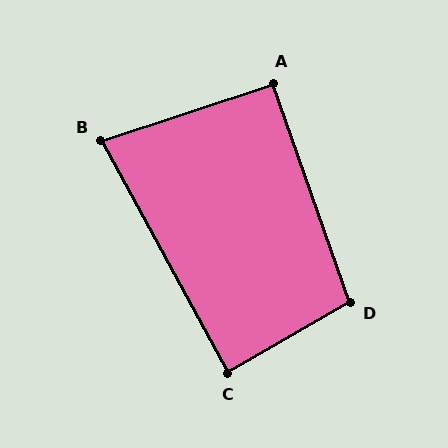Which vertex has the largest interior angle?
D, at approximately 100 degrees.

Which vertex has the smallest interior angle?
B, at approximately 80 degrees.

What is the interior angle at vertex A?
Approximately 91 degrees (approximately right).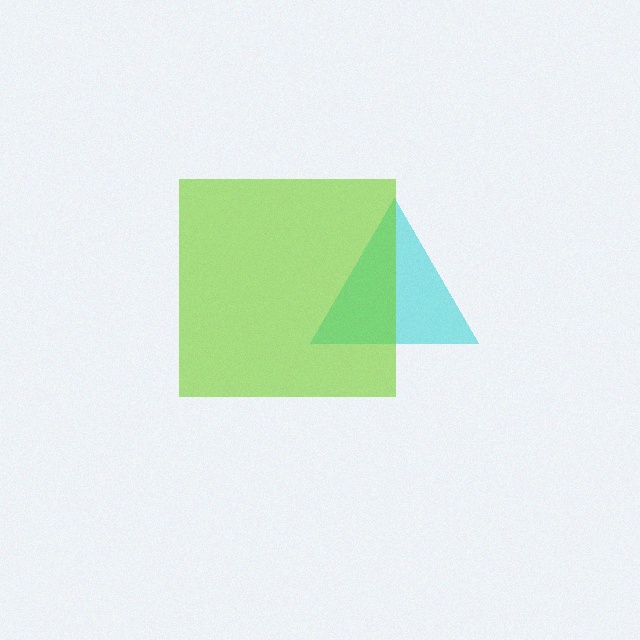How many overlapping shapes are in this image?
There are 2 overlapping shapes in the image.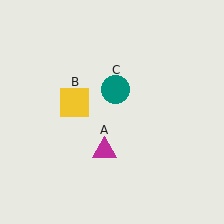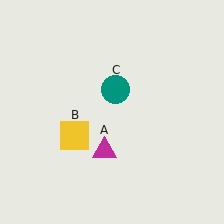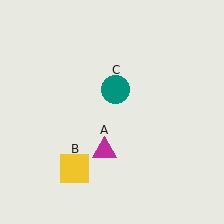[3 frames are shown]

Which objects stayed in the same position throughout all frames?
Magenta triangle (object A) and teal circle (object C) remained stationary.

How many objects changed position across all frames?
1 object changed position: yellow square (object B).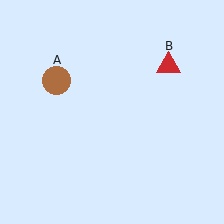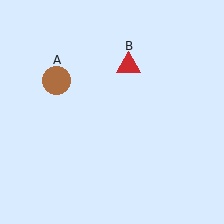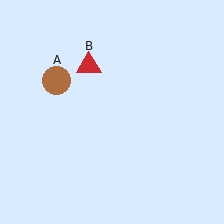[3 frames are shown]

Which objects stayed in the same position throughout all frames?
Brown circle (object A) remained stationary.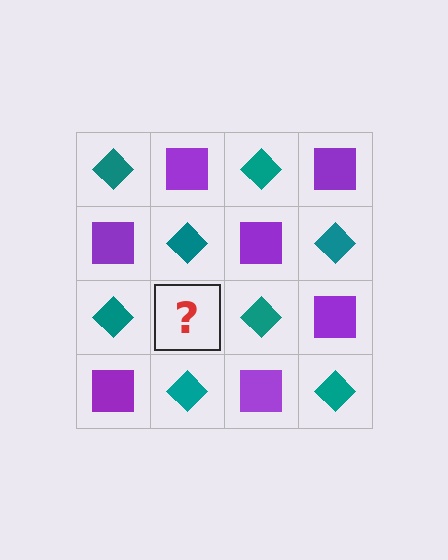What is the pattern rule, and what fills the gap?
The rule is that it alternates teal diamond and purple square in a checkerboard pattern. The gap should be filled with a purple square.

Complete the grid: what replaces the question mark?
The question mark should be replaced with a purple square.